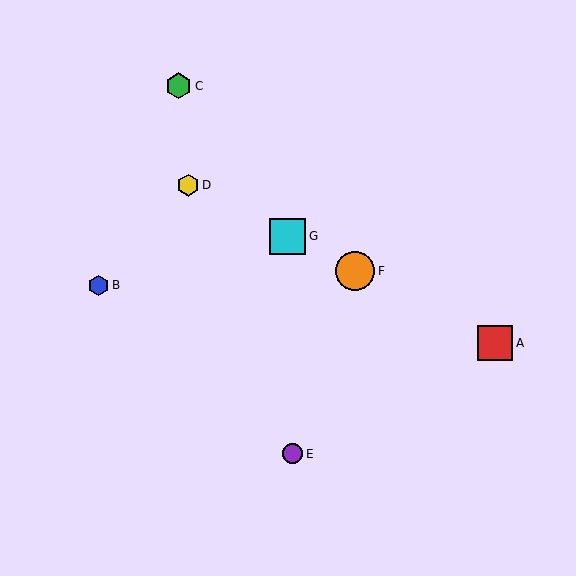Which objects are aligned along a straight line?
Objects A, D, F, G are aligned along a straight line.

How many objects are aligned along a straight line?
4 objects (A, D, F, G) are aligned along a straight line.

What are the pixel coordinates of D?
Object D is at (188, 185).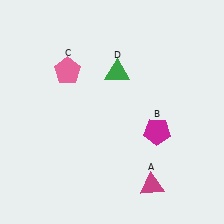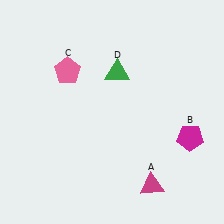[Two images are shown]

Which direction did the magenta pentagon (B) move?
The magenta pentagon (B) moved right.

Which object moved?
The magenta pentagon (B) moved right.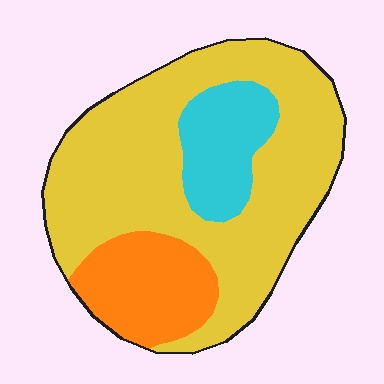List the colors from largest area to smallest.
From largest to smallest: yellow, orange, cyan.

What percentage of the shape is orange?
Orange covers around 20% of the shape.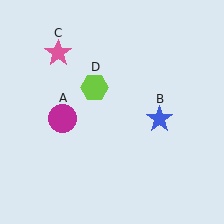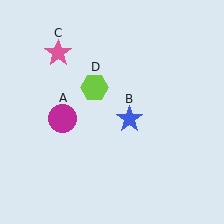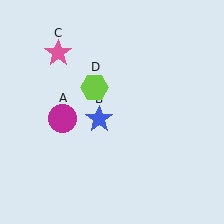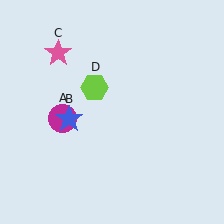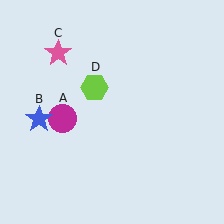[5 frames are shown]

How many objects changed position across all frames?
1 object changed position: blue star (object B).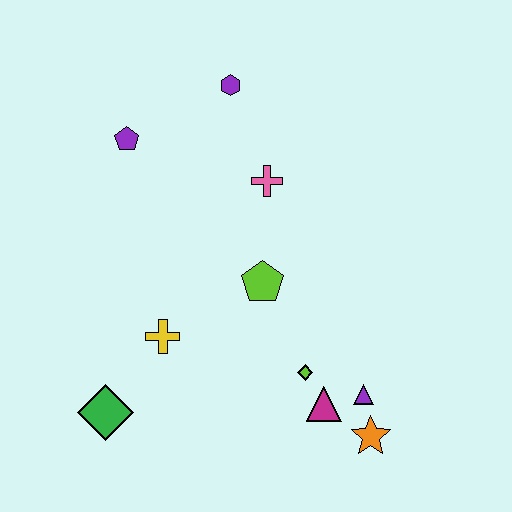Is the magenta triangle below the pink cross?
Yes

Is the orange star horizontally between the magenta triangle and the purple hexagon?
No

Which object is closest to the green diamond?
The yellow cross is closest to the green diamond.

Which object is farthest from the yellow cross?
The purple hexagon is farthest from the yellow cross.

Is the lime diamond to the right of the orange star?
No